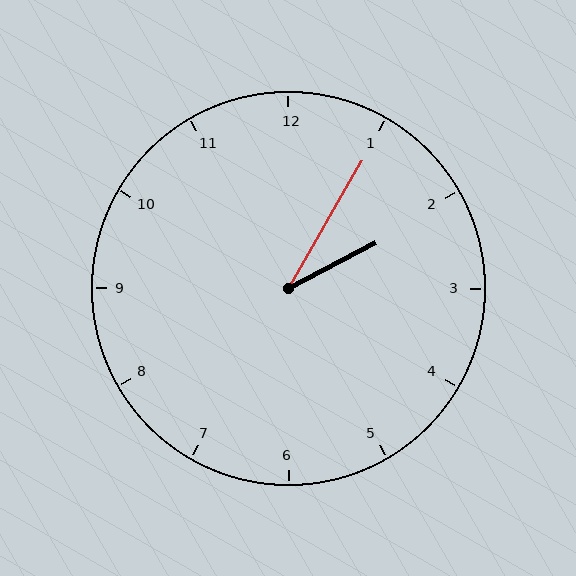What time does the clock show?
2:05.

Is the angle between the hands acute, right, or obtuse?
It is acute.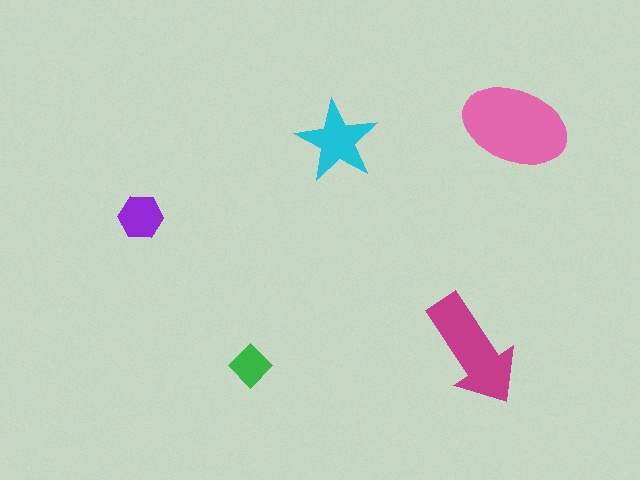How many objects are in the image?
There are 5 objects in the image.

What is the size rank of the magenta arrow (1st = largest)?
2nd.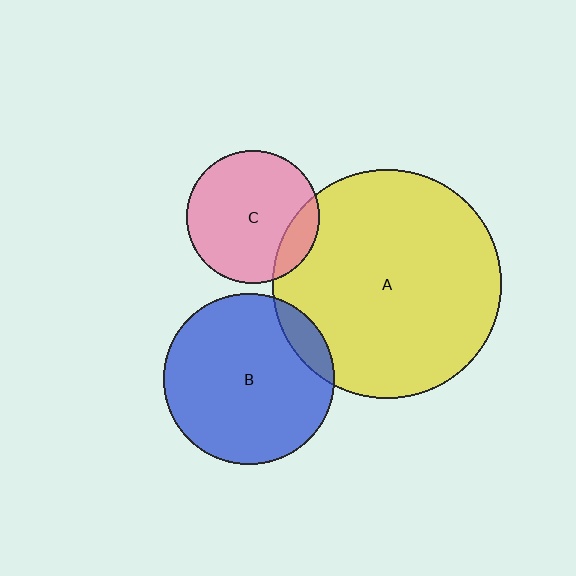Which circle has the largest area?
Circle A (yellow).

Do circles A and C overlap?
Yes.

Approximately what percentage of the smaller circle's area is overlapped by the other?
Approximately 15%.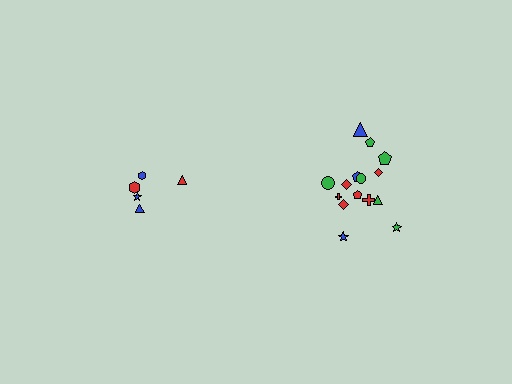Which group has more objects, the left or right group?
The right group.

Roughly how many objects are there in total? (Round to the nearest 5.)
Roughly 20 objects in total.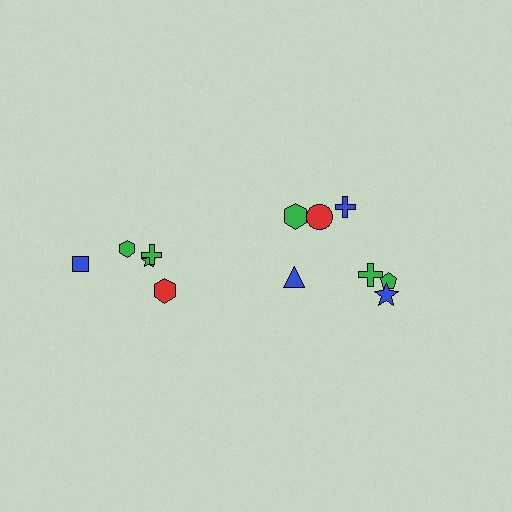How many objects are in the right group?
There are 7 objects.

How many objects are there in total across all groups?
There are 12 objects.